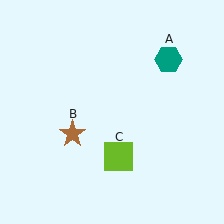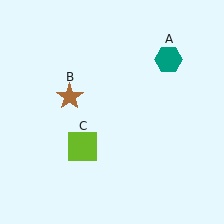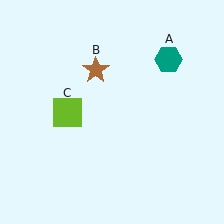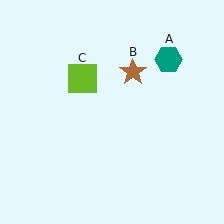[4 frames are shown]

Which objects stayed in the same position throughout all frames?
Teal hexagon (object A) remained stationary.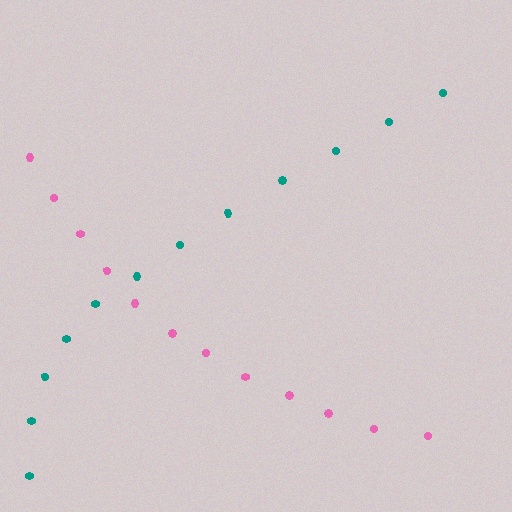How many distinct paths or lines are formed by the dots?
There are 2 distinct paths.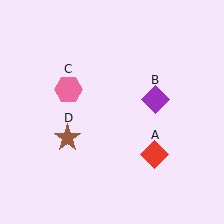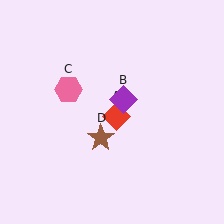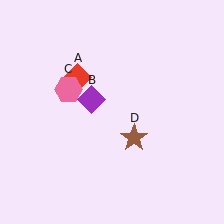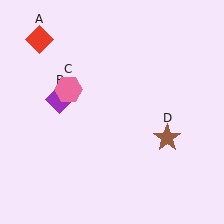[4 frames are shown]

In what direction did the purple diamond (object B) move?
The purple diamond (object B) moved left.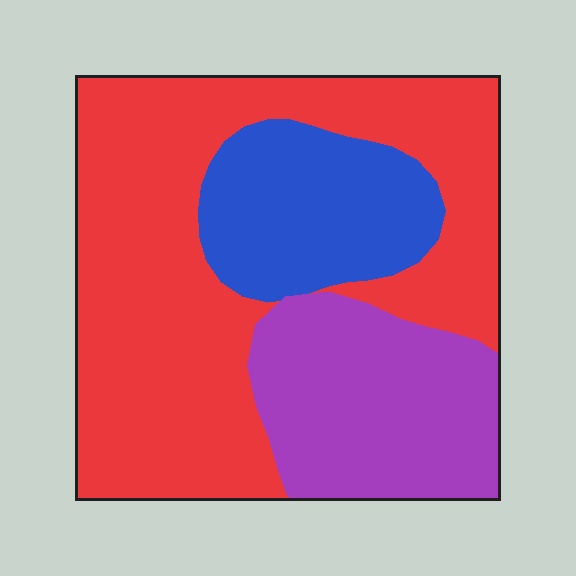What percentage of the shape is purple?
Purple takes up between a sixth and a third of the shape.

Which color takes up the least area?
Blue, at roughly 20%.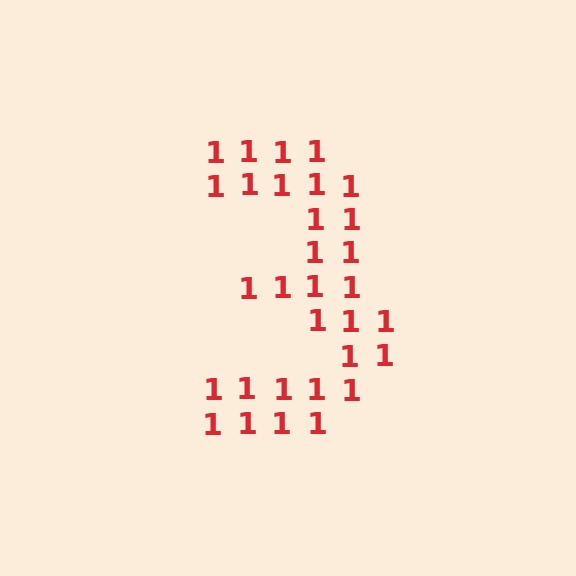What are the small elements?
The small elements are digit 1's.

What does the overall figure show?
The overall figure shows the digit 3.